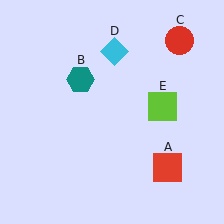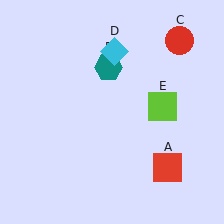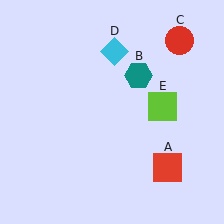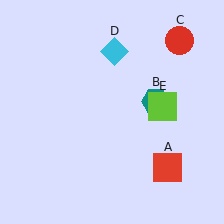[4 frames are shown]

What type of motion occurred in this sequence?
The teal hexagon (object B) rotated clockwise around the center of the scene.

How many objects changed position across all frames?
1 object changed position: teal hexagon (object B).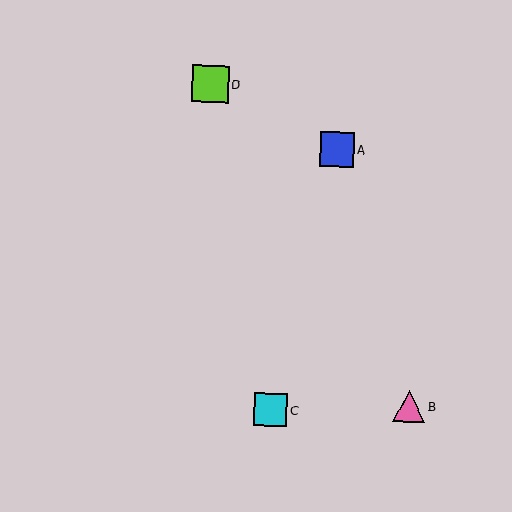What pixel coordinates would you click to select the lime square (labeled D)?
Click at (210, 84) to select the lime square D.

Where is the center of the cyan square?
The center of the cyan square is at (270, 410).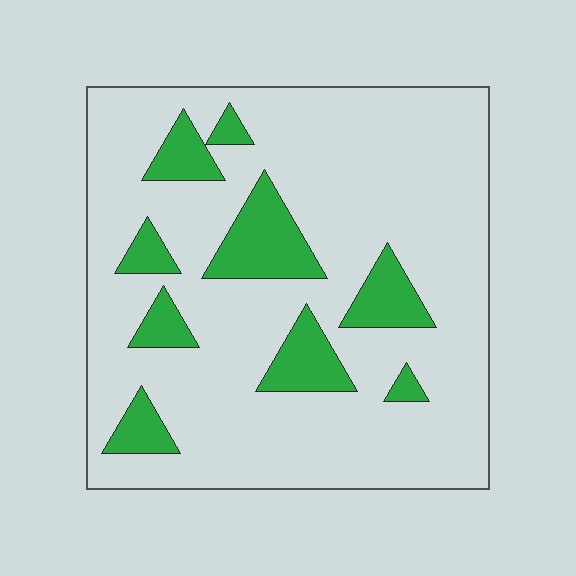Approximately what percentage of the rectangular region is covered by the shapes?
Approximately 15%.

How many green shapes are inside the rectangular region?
9.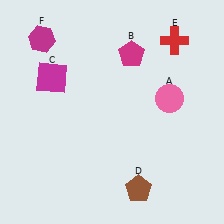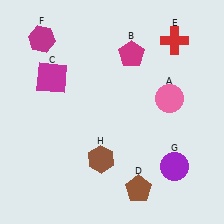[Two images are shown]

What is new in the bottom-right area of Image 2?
A purple circle (G) was added in the bottom-right area of Image 2.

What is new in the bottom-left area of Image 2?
A brown hexagon (H) was added in the bottom-left area of Image 2.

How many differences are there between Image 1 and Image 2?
There are 2 differences between the two images.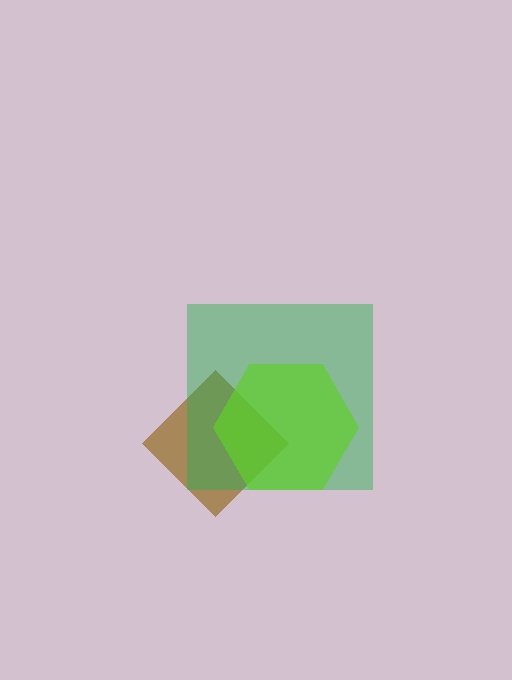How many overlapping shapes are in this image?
There are 3 overlapping shapes in the image.